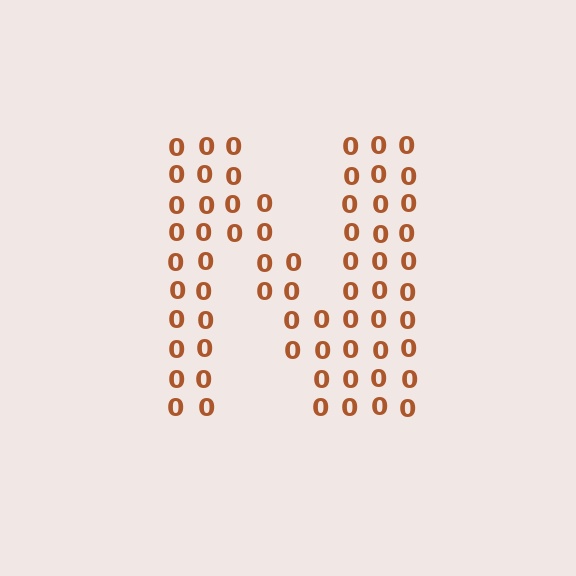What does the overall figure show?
The overall figure shows the letter N.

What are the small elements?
The small elements are digit 0's.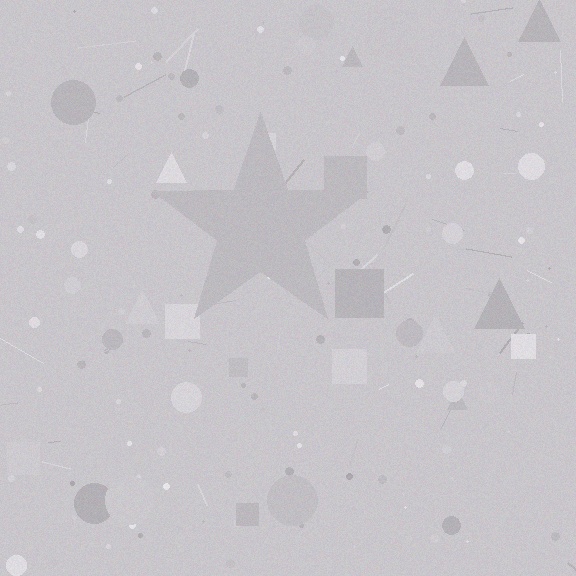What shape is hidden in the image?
A star is hidden in the image.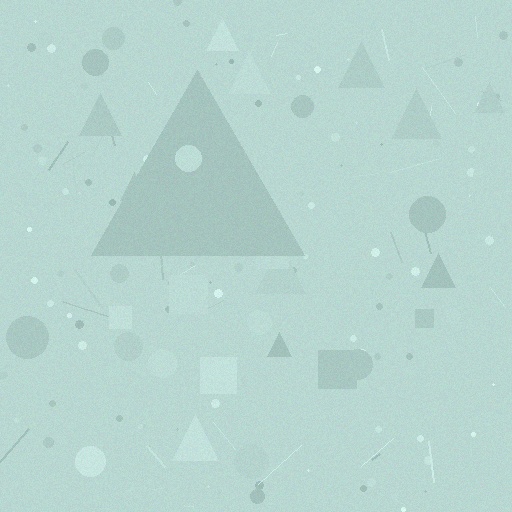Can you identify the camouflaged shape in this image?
The camouflaged shape is a triangle.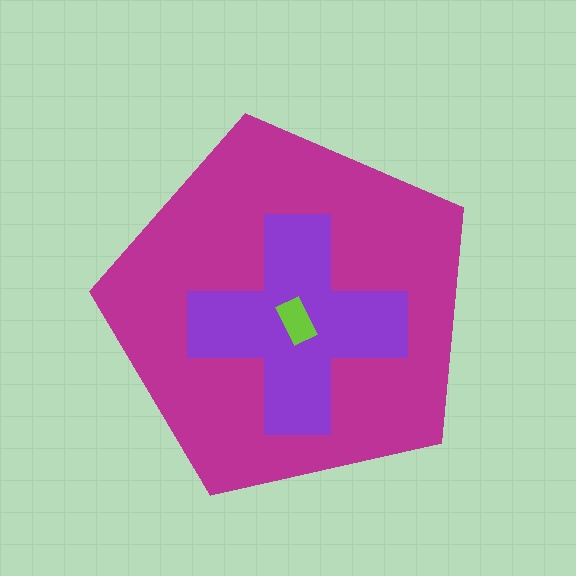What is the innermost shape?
The lime rectangle.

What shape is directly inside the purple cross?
The lime rectangle.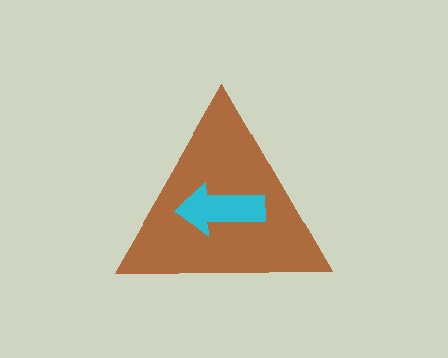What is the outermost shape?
The brown triangle.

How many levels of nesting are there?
2.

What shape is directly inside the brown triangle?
The cyan arrow.